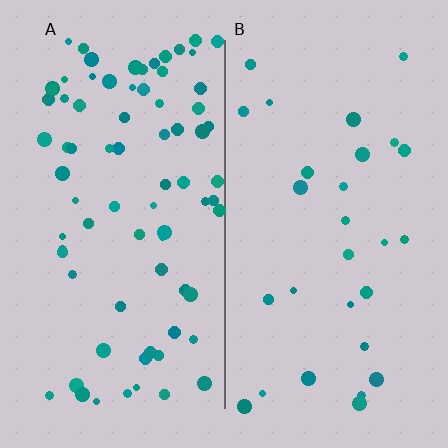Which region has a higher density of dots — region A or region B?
A (the left).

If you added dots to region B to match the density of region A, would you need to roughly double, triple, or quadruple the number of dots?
Approximately triple.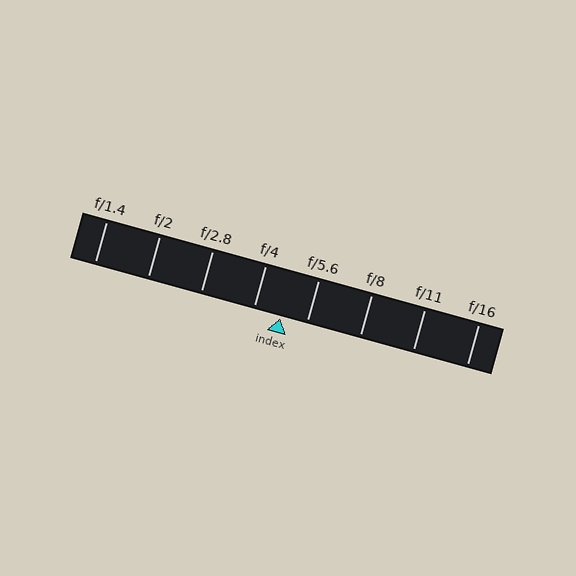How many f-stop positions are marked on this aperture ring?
There are 8 f-stop positions marked.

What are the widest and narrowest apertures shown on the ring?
The widest aperture shown is f/1.4 and the narrowest is f/16.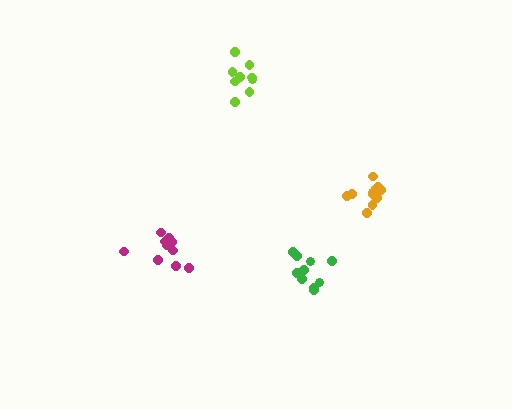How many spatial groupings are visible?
There are 4 spatial groupings.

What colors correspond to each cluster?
The clusters are colored: magenta, green, orange, lime.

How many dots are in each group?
Group 1: 10 dots, Group 2: 10 dots, Group 3: 11 dots, Group 4: 9 dots (40 total).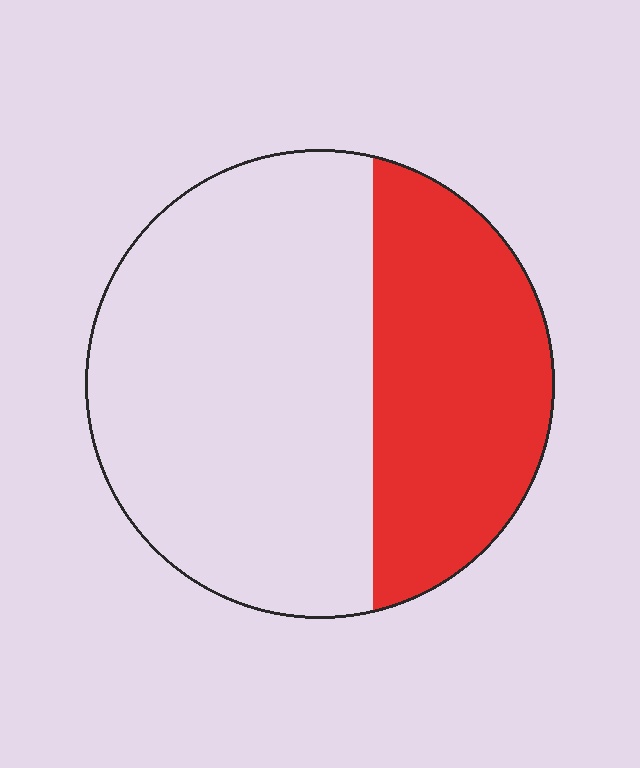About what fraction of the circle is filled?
About three eighths (3/8).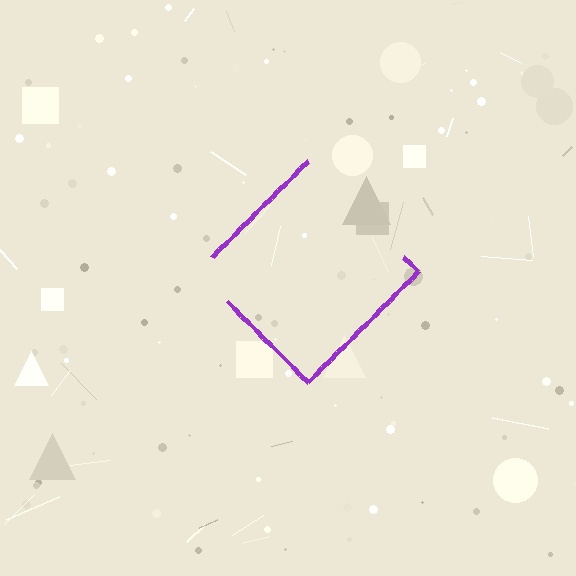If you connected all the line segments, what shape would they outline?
They would outline a diamond.